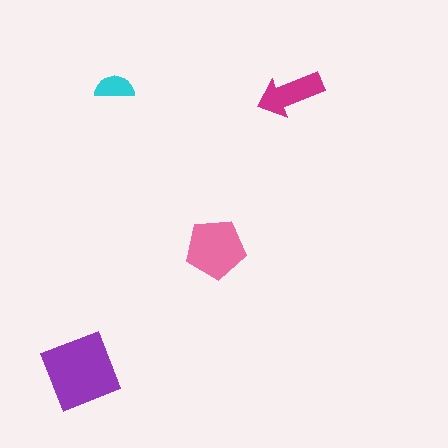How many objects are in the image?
There are 4 objects in the image.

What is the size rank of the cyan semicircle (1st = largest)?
4th.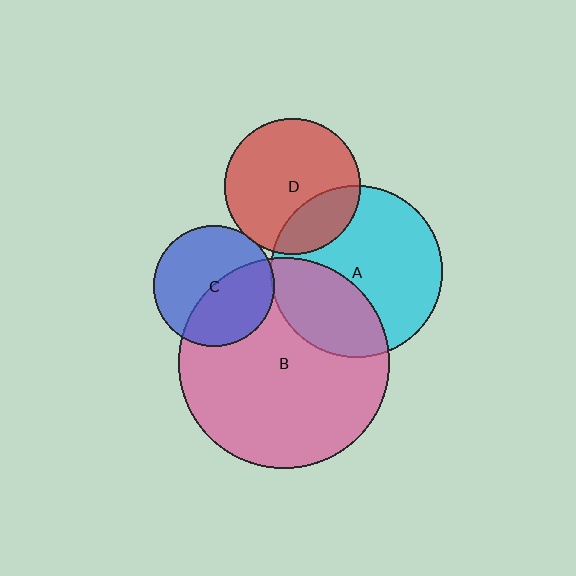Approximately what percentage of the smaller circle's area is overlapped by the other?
Approximately 35%.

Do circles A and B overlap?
Yes.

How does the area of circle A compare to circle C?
Approximately 2.0 times.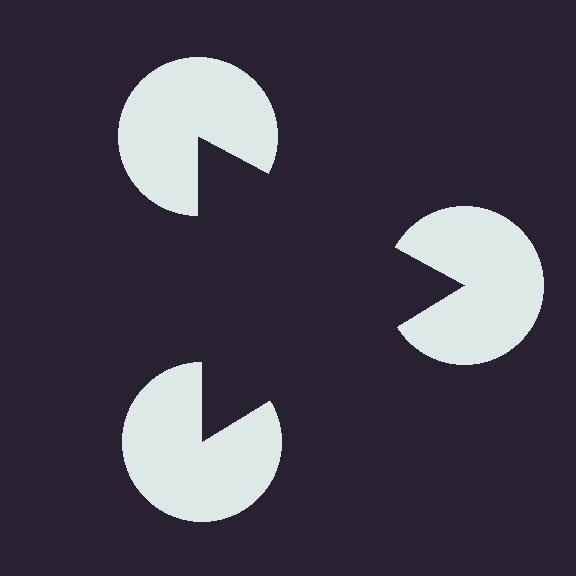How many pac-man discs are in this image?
There are 3 — one at each vertex of the illusory triangle.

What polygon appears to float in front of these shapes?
An illusory triangle — its edges are inferred from the aligned wedge cuts in the pac-man discs, not physically drawn.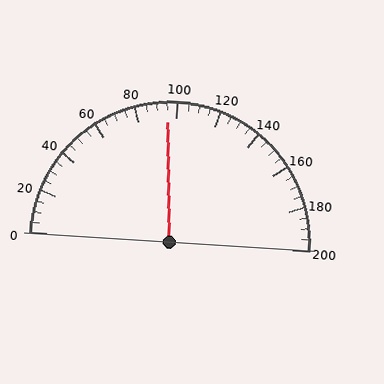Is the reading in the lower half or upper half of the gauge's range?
The reading is in the lower half of the range (0 to 200).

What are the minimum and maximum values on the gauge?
The gauge ranges from 0 to 200.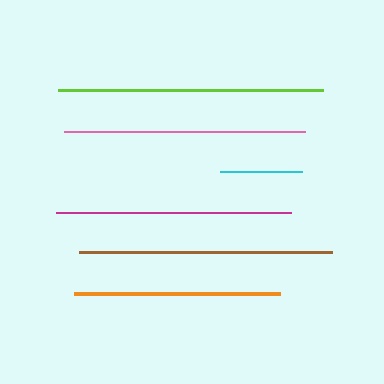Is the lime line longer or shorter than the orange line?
The lime line is longer than the orange line.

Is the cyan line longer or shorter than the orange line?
The orange line is longer than the cyan line.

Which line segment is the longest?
The lime line is the longest at approximately 265 pixels.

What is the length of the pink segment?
The pink segment is approximately 241 pixels long.